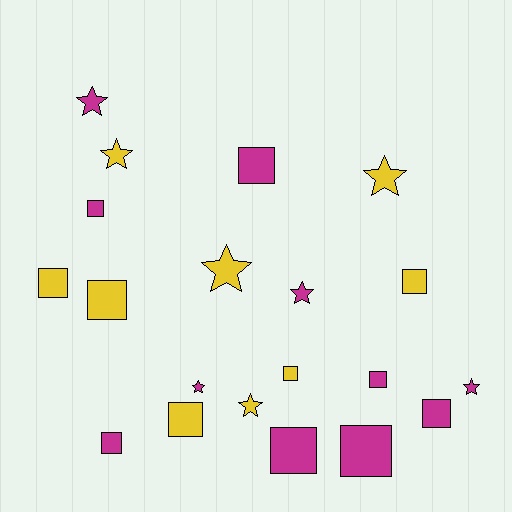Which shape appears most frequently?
Square, with 12 objects.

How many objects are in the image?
There are 20 objects.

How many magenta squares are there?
There are 7 magenta squares.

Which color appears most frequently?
Magenta, with 11 objects.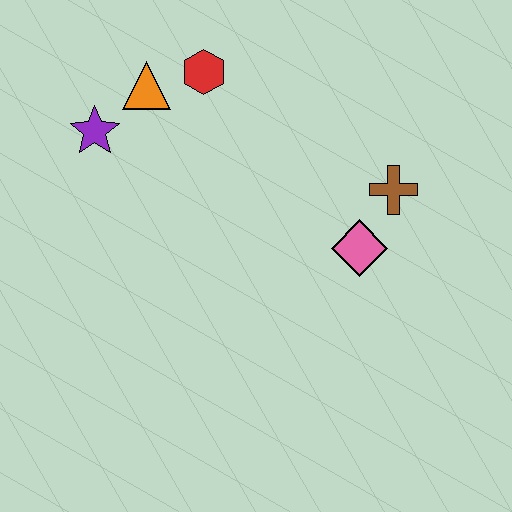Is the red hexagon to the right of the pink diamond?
No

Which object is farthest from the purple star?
The brown cross is farthest from the purple star.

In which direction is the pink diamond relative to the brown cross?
The pink diamond is below the brown cross.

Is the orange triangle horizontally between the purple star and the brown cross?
Yes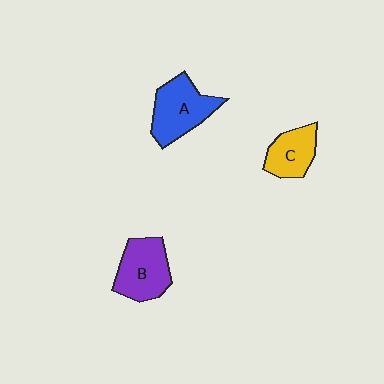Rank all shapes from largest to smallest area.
From largest to smallest: A (blue), B (purple), C (yellow).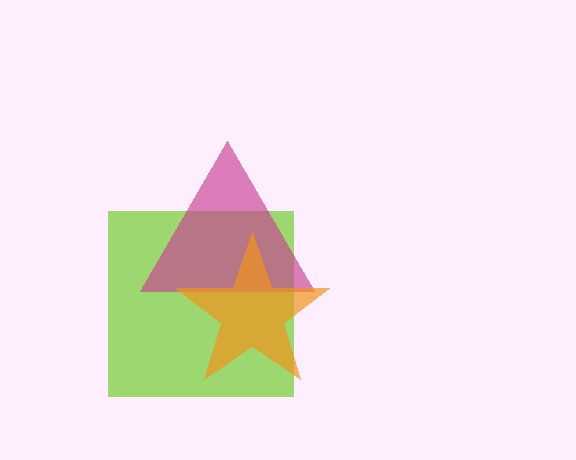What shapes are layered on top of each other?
The layered shapes are: a lime square, a magenta triangle, an orange star.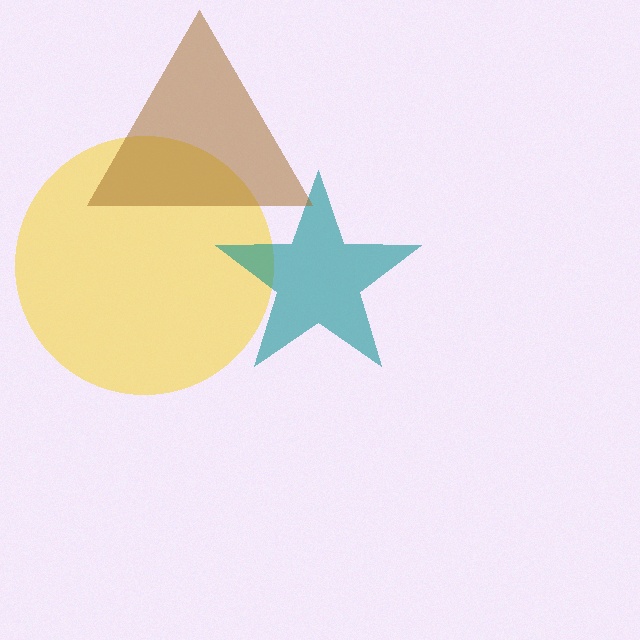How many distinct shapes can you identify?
There are 3 distinct shapes: a yellow circle, a teal star, a brown triangle.